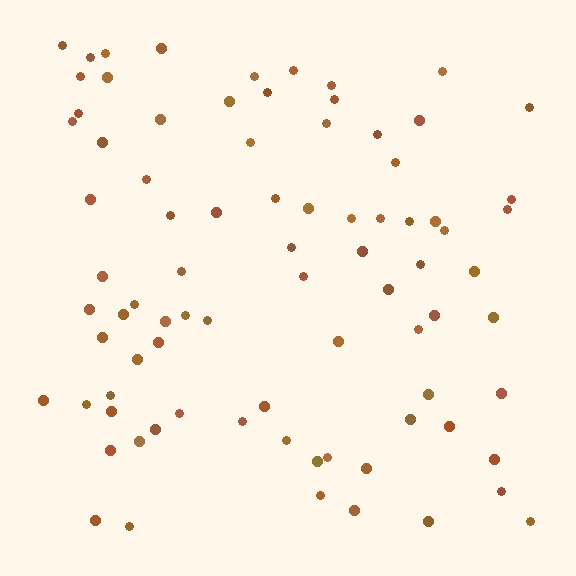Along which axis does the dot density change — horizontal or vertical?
Horizontal.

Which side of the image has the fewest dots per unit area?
The right.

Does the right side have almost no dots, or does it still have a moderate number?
Still a moderate number, just noticeably fewer than the left.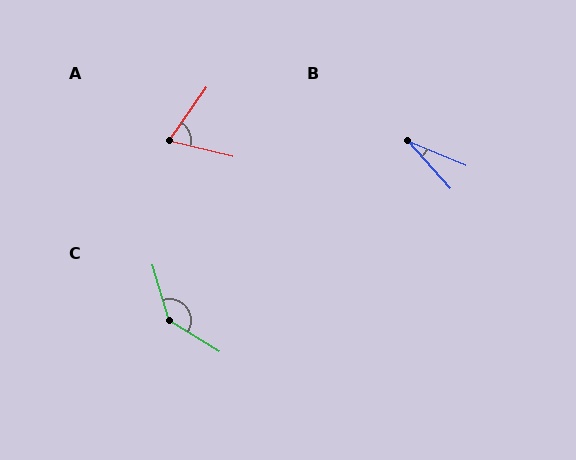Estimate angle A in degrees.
Approximately 68 degrees.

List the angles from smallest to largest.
B (25°), A (68°), C (139°).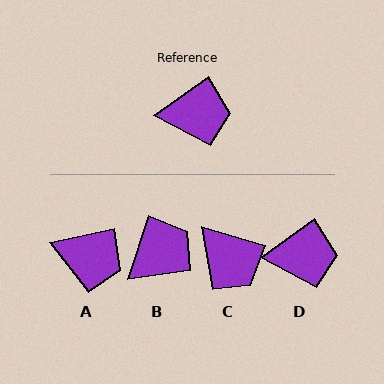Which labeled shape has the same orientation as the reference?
D.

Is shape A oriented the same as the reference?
No, it is off by about 24 degrees.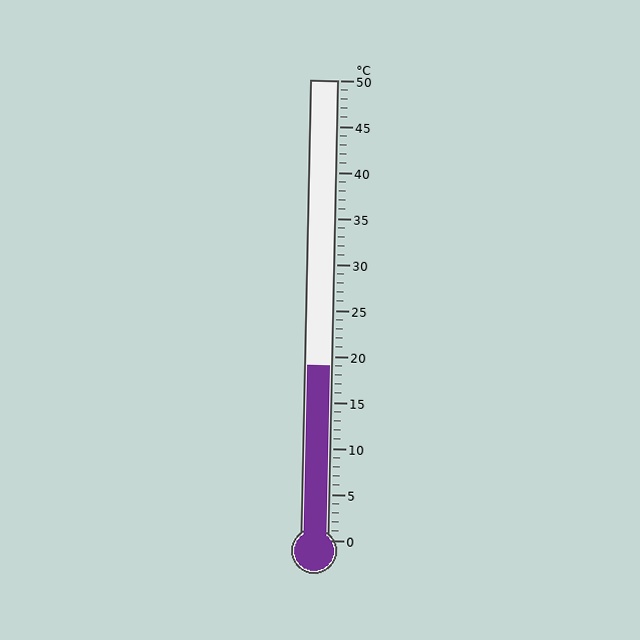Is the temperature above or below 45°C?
The temperature is below 45°C.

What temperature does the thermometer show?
The thermometer shows approximately 19°C.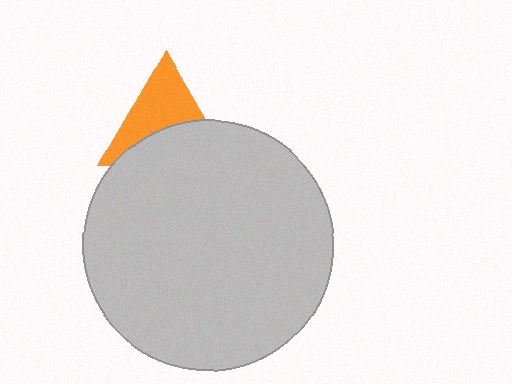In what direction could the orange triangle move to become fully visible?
The orange triangle could move up. That would shift it out from behind the light gray circle entirely.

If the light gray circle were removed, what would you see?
You would see the complete orange triangle.